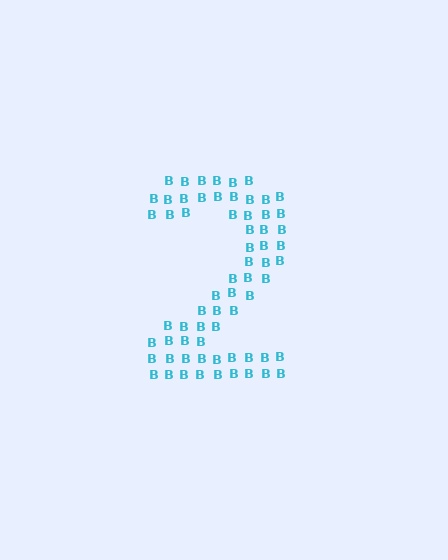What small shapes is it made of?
It is made of small letter B's.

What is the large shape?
The large shape is the digit 2.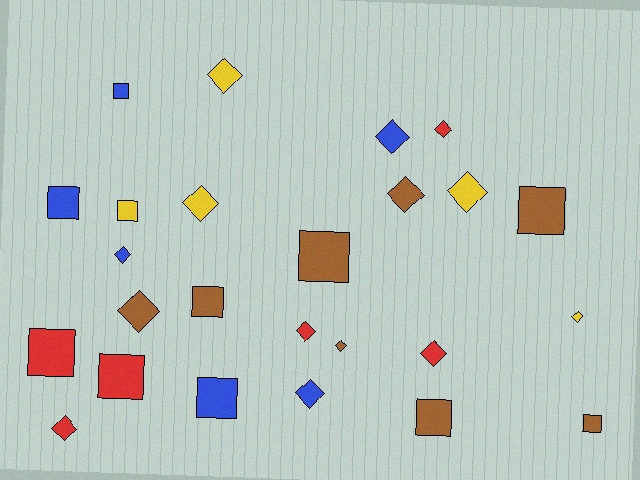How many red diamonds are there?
There are 4 red diamonds.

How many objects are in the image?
There are 25 objects.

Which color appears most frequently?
Brown, with 8 objects.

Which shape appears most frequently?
Diamond, with 14 objects.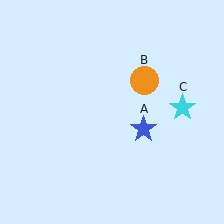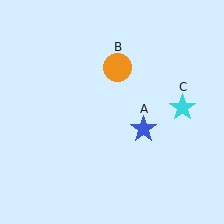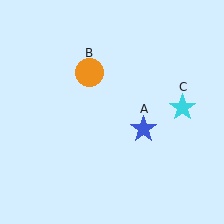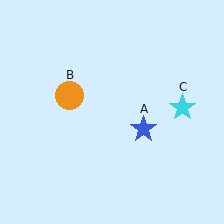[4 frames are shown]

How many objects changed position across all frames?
1 object changed position: orange circle (object B).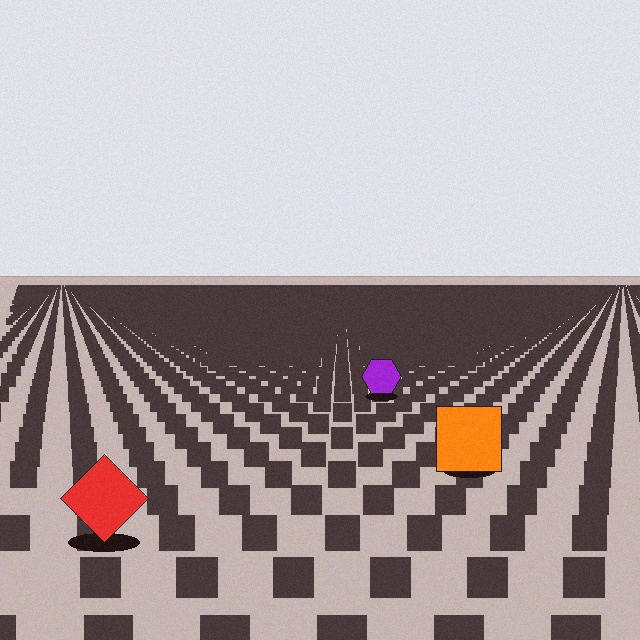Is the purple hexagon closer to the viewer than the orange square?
No. The orange square is closer — you can tell from the texture gradient: the ground texture is coarser near it.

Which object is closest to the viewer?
The red diamond is closest. The texture marks near it are larger and more spread out.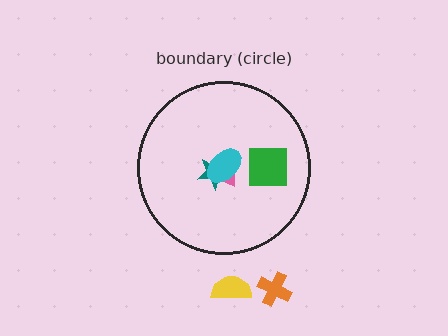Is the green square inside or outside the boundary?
Inside.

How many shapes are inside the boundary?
4 inside, 2 outside.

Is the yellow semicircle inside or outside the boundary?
Outside.